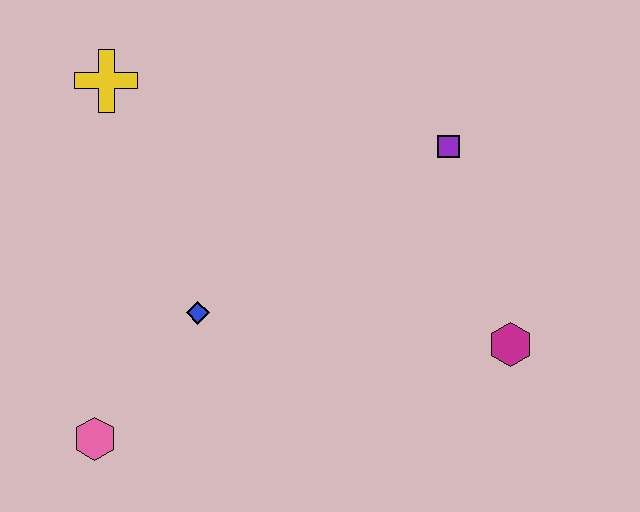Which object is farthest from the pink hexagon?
The purple square is farthest from the pink hexagon.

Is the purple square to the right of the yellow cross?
Yes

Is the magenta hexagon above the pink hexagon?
Yes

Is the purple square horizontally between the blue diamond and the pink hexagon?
No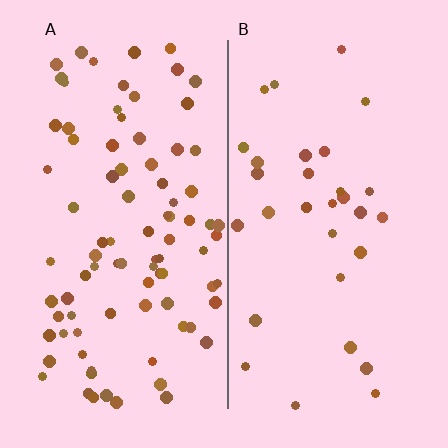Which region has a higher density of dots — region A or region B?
A (the left).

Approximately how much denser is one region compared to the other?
Approximately 2.8× — region A over region B.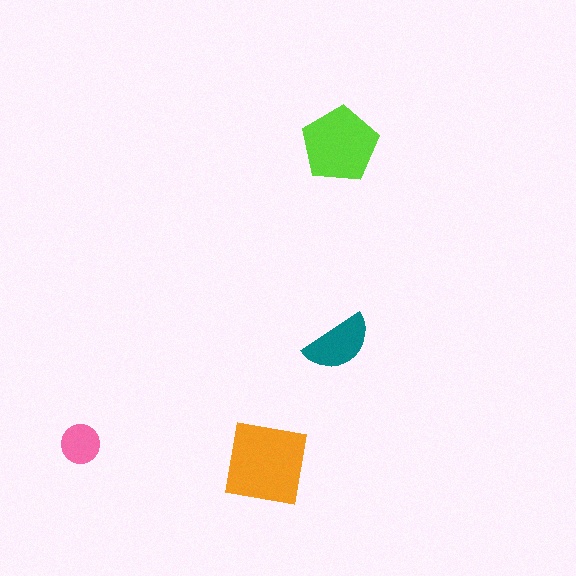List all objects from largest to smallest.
The orange square, the lime pentagon, the teal semicircle, the pink circle.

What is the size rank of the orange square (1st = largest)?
1st.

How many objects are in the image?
There are 4 objects in the image.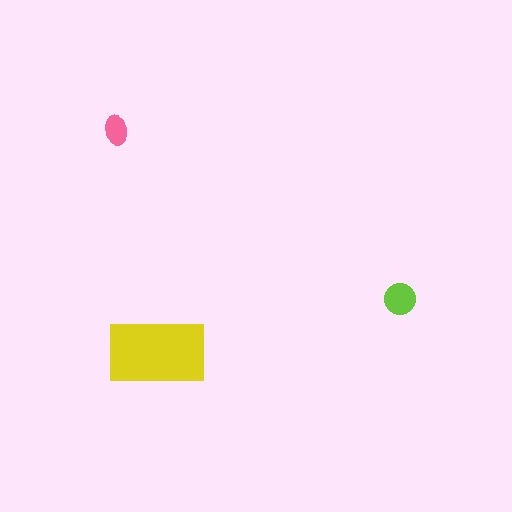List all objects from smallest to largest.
The pink ellipse, the lime circle, the yellow rectangle.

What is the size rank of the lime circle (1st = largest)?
2nd.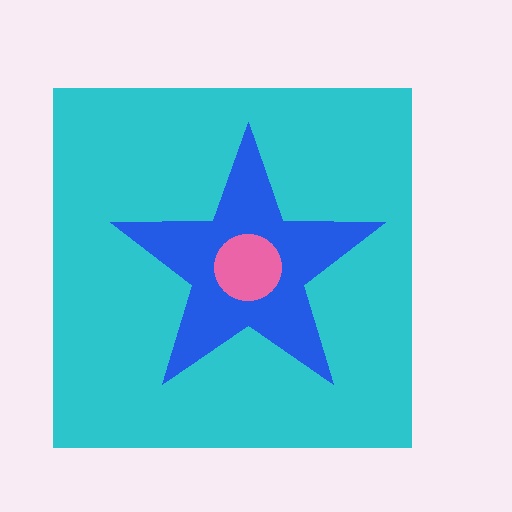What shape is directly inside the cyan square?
The blue star.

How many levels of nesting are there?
3.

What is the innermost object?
The pink circle.